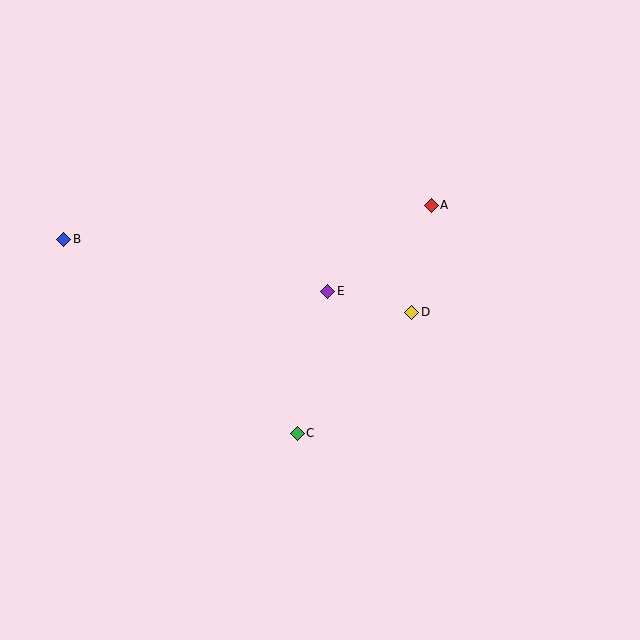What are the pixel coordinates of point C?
Point C is at (297, 433).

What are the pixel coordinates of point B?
Point B is at (63, 239).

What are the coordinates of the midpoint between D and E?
The midpoint between D and E is at (370, 302).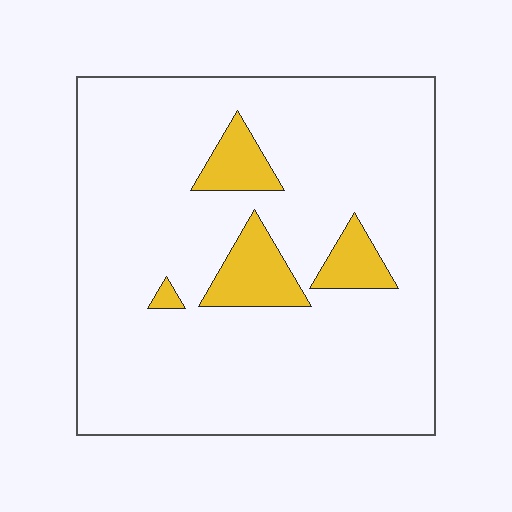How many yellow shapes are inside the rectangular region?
4.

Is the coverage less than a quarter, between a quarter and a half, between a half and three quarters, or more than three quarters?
Less than a quarter.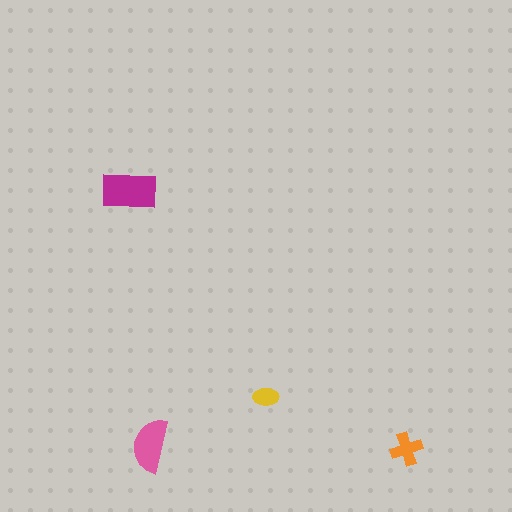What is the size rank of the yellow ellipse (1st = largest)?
4th.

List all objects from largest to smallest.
The magenta rectangle, the pink semicircle, the orange cross, the yellow ellipse.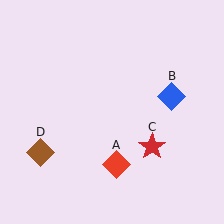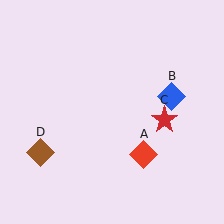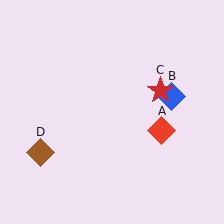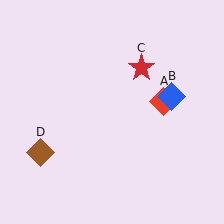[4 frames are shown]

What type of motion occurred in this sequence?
The red diamond (object A), red star (object C) rotated counterclockwise around the center of the scene.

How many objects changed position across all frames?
2 objects changed position: red diamond (object A), red star (object C).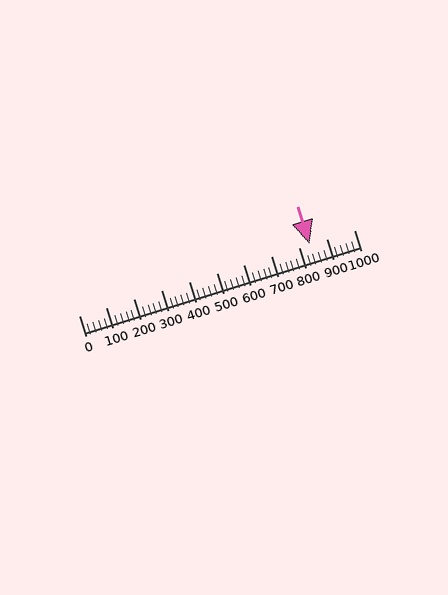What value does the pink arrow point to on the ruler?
The pink arrow points to approximately 840.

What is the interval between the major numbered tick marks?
The major tick marks are spaced 100 units apart.